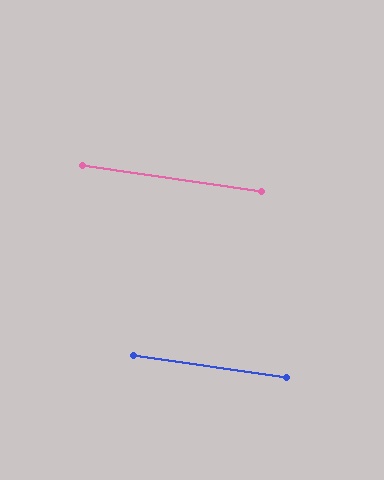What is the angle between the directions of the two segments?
Approximately 0 degrees.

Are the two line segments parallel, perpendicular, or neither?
Parallel — their directions differ by only 0.0°.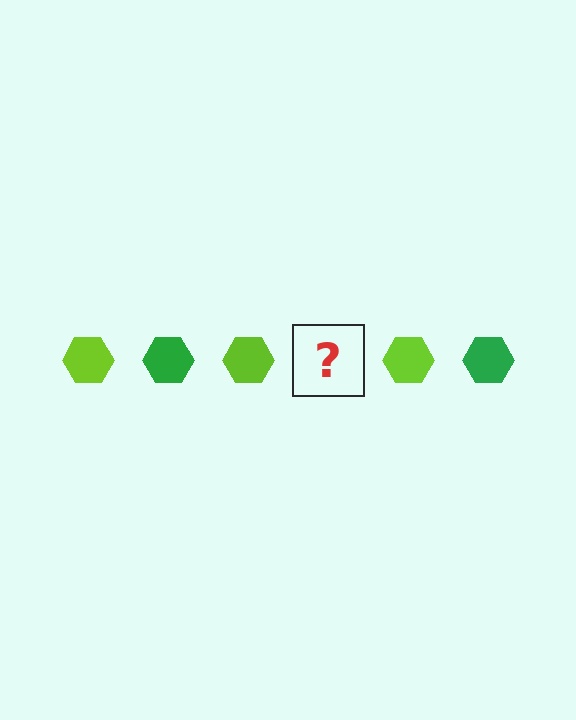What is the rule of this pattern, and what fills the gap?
The rule is that the pattern cycles through lime, green hexagons. The gap should be filled with a green hexagon.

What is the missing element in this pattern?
The missing element is a green hexagon.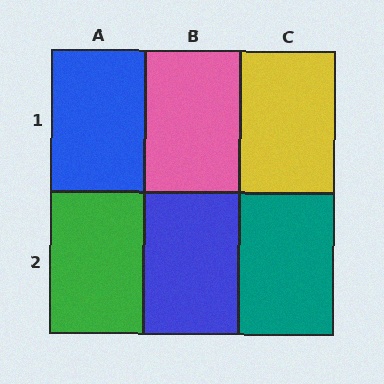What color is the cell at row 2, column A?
Green.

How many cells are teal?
1 cell is teal.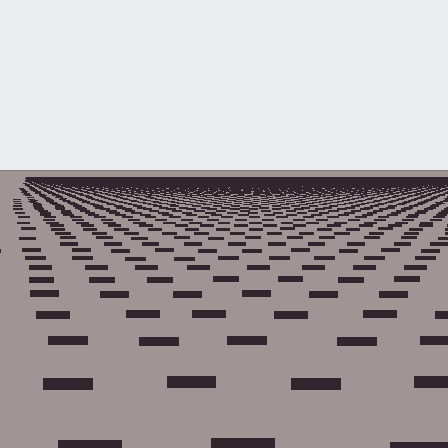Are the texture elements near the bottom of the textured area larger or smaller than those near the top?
Larger. Near the bottom, elements are closer to the viewer and appear at a bigger on-screen size.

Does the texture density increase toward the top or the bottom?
Density increases toward the top.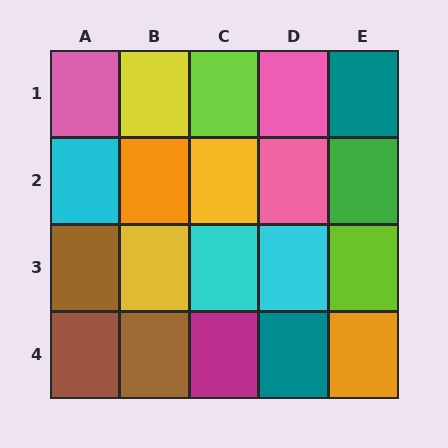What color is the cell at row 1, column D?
Pink.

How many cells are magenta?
1 cell is magenta.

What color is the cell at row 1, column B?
Yellow.